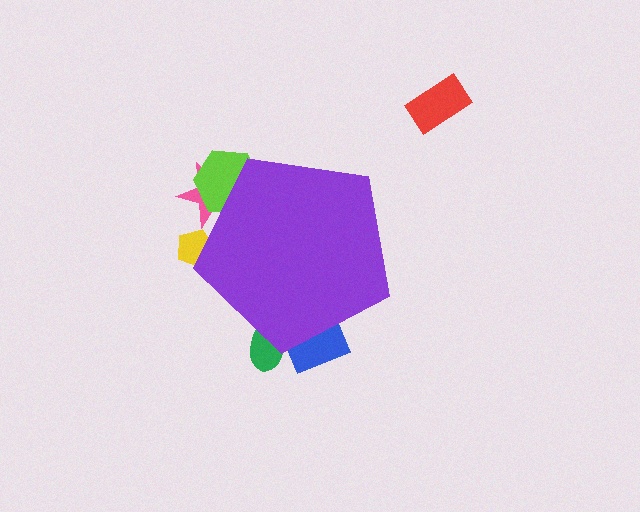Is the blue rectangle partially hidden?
Yes, the blue rectangle is partially hidden behind the purple pentagon.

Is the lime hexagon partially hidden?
Yes, the lime hexagon is partially hidden behind the purple pentagon.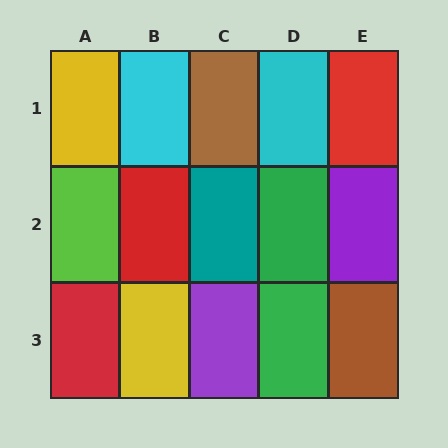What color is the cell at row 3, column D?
Green.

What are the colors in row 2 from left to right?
Lime, red, teal, green, purple.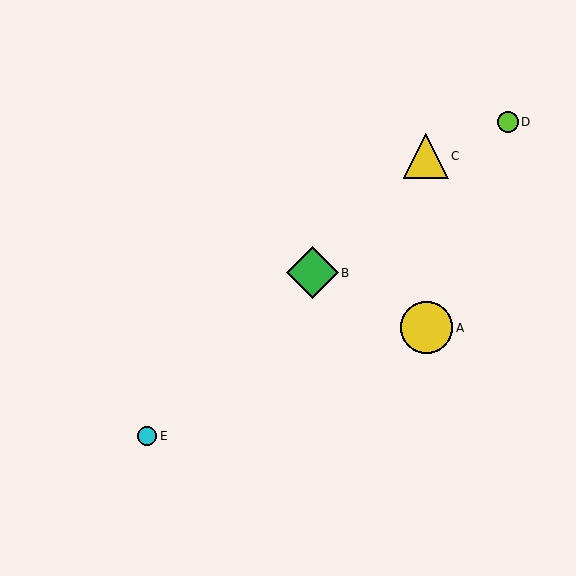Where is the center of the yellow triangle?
The center of the yellow triangle is at (426, 156).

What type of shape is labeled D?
Shape D is a lime circle.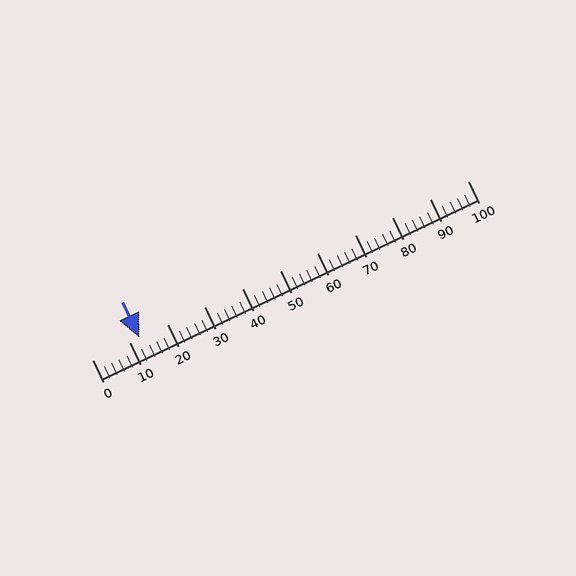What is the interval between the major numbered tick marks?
The major tick marks are spaced 10 units apart.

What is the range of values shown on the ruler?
The ruler shows values from 0 to 100.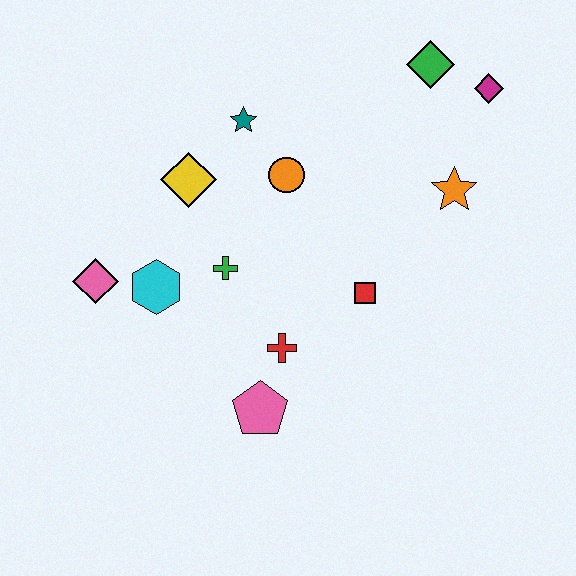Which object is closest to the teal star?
The orange circle is closest to the teal star.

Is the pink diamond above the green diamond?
No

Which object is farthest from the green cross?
The magenta diamond is farthest from the green cross.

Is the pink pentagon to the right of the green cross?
Yes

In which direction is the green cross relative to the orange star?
The green cross is to the left of the orange star.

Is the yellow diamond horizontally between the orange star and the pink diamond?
Yes